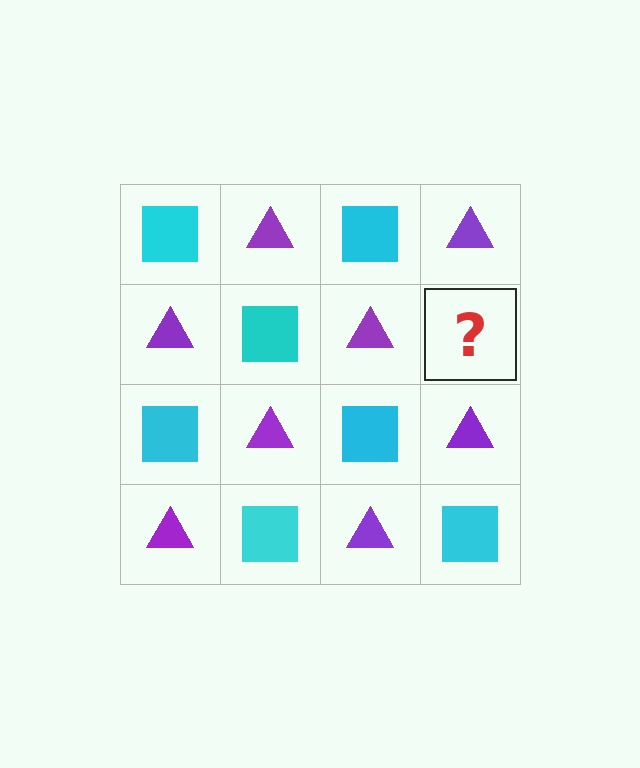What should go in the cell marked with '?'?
The missing cell should contain a cyan square.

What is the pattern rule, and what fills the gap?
The rule is that it alternates cyan square and purple triangle in a checkerboard pattern. The gap should be filled with a cyan square.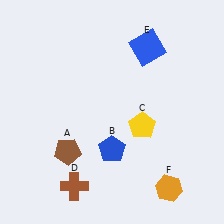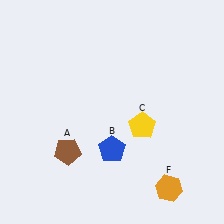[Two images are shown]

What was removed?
The brown cross (D), the blue square (E) were removed in Image 2.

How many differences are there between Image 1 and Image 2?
There are 2 differences between the two images.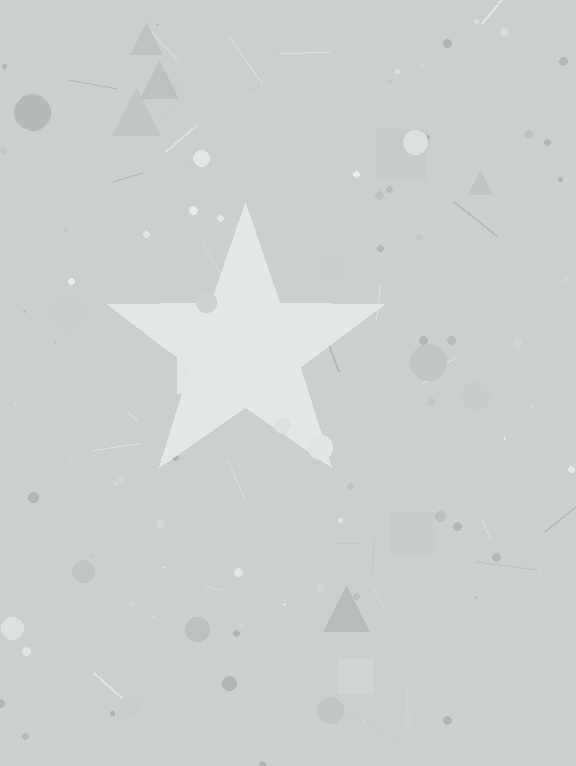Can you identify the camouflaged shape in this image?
The camouflaged shape is a star.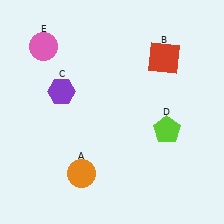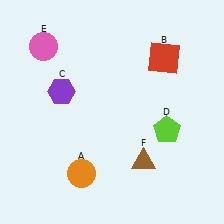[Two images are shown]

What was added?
A brown triangle (F) was added in Image 2.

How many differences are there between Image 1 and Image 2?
There is 1 difference between the two images.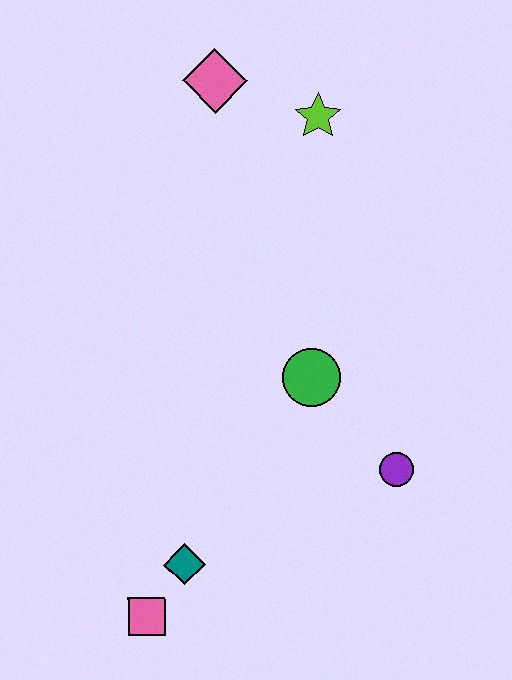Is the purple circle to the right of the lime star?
Yes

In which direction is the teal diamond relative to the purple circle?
The teal diamond is to the left of the purple circle.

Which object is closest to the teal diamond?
The pink square is closest to the teal diamond.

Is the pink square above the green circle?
No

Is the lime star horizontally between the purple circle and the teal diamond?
Yes